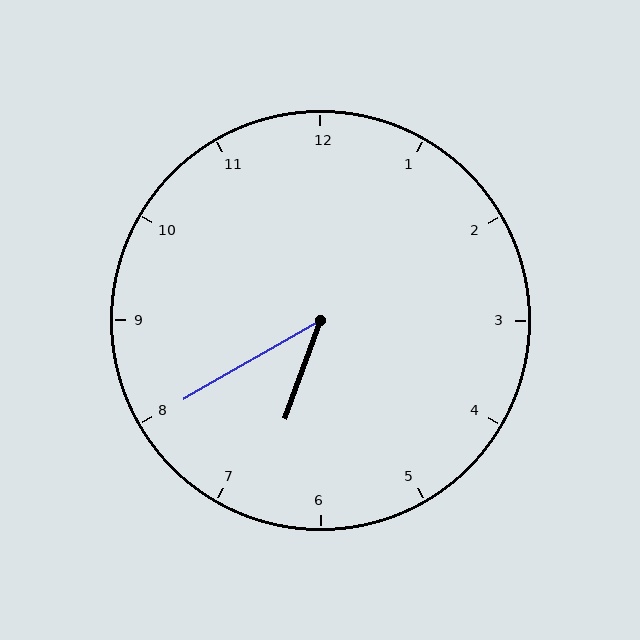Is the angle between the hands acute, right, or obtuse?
It is acute.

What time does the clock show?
6:40.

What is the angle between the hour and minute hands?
Approximately 40 degrees.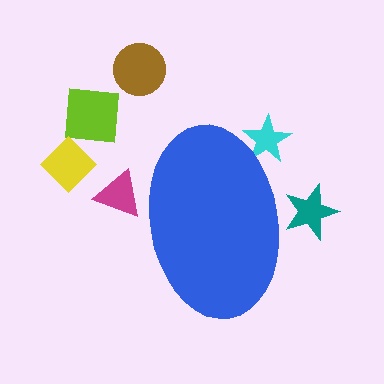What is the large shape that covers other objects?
A blue ellipse.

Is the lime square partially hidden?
No, the lime square is fully visible.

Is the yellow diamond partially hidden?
No, the yellow diamond is fully visible.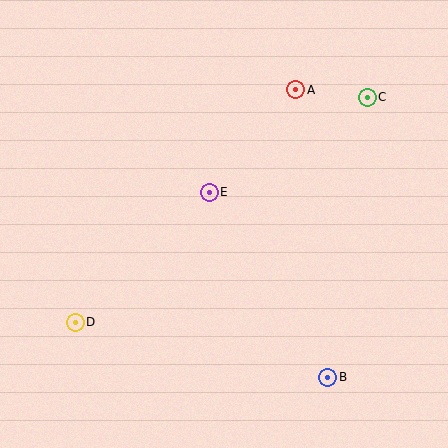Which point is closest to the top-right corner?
Point C is closest to the top-right corner.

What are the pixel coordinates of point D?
Point D is at (75, 322).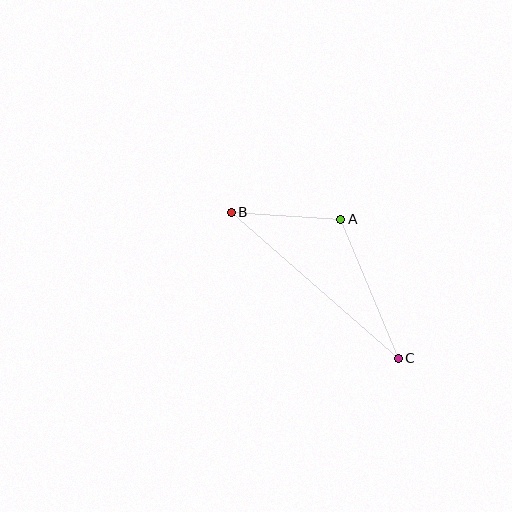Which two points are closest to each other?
Points A and B are closest to each other.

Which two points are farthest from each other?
Points B and C are farthest from each other.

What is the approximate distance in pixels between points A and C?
The distance between A and C is approximately 151 pixels.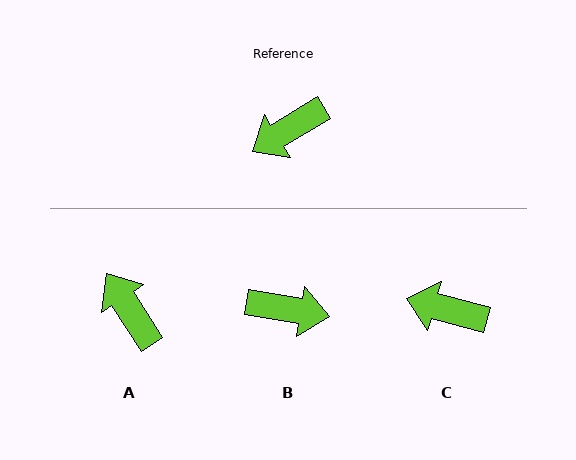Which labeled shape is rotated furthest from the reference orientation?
B, about 139 degrees away.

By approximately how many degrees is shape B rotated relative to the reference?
Approximately 139 degrees counter-clockwise.